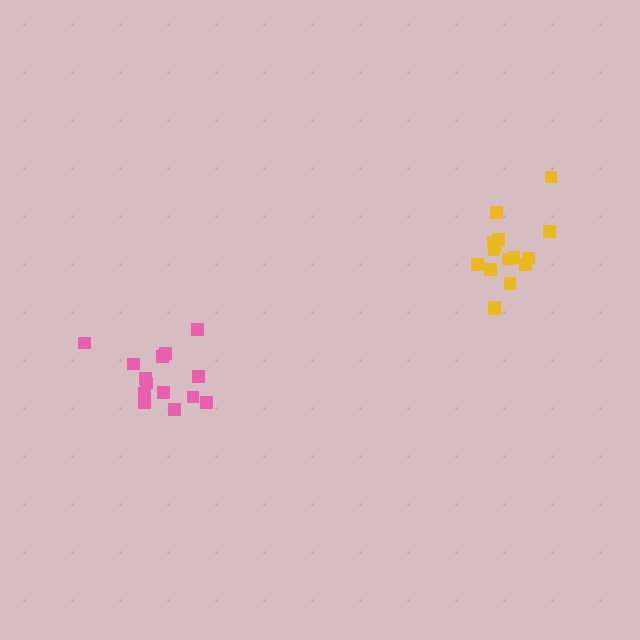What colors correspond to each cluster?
The clusters are colored: yellow, pink.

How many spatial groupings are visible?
There are 2 spatial groupings.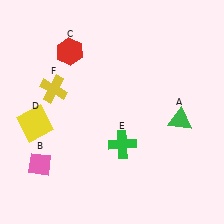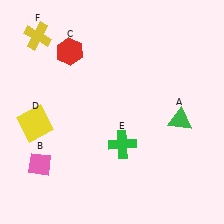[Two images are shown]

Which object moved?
The yellow cross (F) moved up.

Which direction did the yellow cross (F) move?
The yellow cross (F) moved up.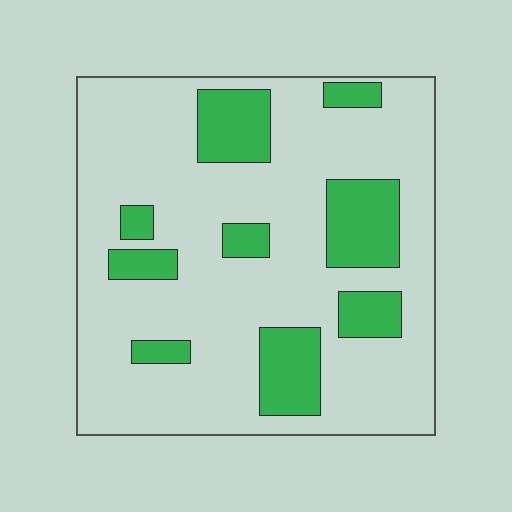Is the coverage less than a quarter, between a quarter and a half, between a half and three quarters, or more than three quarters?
Less than a quarter.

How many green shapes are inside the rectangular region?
9.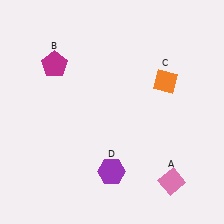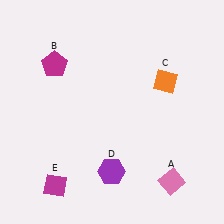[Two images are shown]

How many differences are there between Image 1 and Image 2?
There is 1 difference between the two images.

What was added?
A magenta diamond (E) was added in Image 2.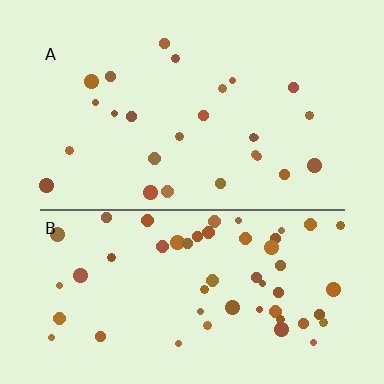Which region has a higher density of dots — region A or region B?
B (the bottom).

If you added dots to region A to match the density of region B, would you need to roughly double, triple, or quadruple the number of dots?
Approximately double.